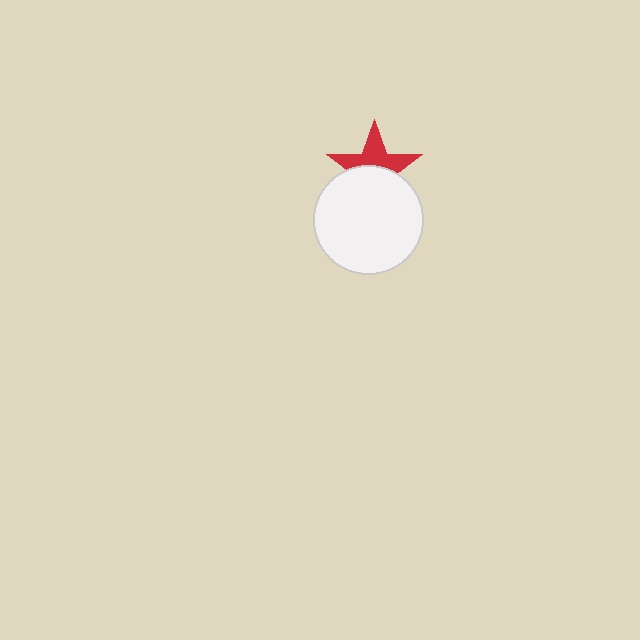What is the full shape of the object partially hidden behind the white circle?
The partially hidden object is a red star.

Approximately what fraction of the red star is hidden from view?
Roughly 49% of the red star is hidden behind the white circle.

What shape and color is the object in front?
The object in front is a white circle.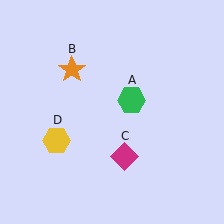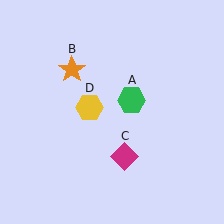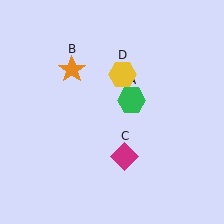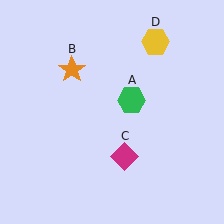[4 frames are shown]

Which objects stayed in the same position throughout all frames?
Green hexagon (object A) and orange star (object B) and magenta diamond (object C) remained stationary.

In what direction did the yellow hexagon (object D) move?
The yellow hexagon (object D) moved up and to the right.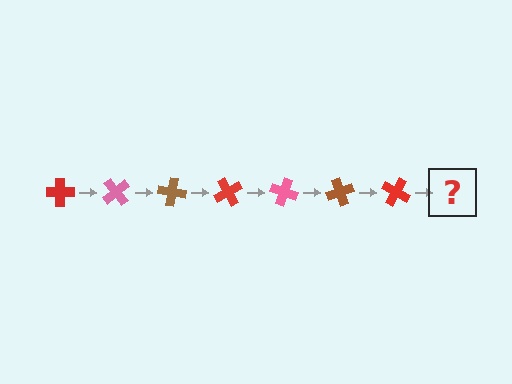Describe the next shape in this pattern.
It should be a pink cross, rotated 350 degrees from the start.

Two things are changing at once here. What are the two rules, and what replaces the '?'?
The two rules are that it rotates 50 degrees each step and the color cycles through red, pink, and brown. The '?' should be a pink cross, rotated 350 degrees from the start.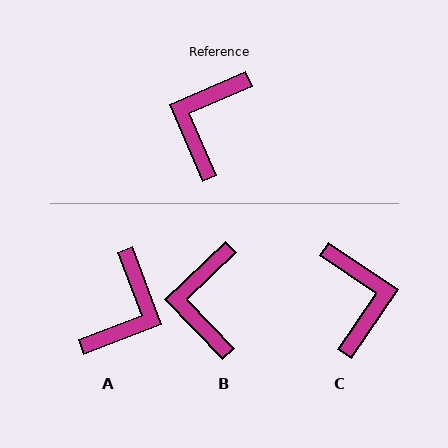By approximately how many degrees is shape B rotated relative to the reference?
Approximately 20 degrees counter-clockwise.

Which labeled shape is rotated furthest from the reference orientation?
A, about 178 degrees away.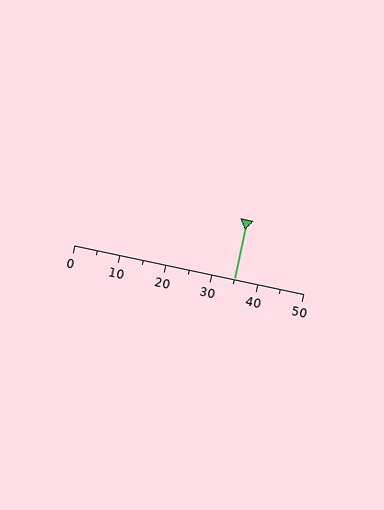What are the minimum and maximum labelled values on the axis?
The axis runs from 0 to 50.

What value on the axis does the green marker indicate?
The marker indicates approximately 35.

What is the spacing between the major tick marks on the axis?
The major ticks are spaced 10 apart.